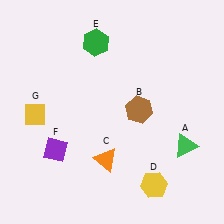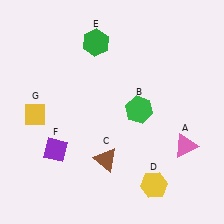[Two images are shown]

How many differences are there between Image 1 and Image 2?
There are 3 differences between the two images.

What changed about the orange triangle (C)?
In Image 1, C is orange. In Image 2, it changed to brown.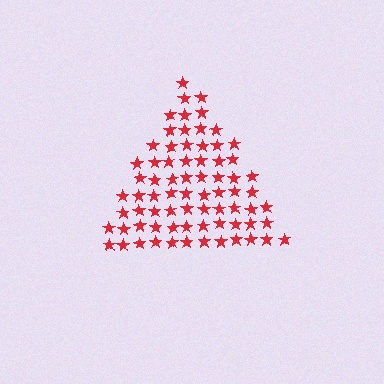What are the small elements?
The small elements are stars.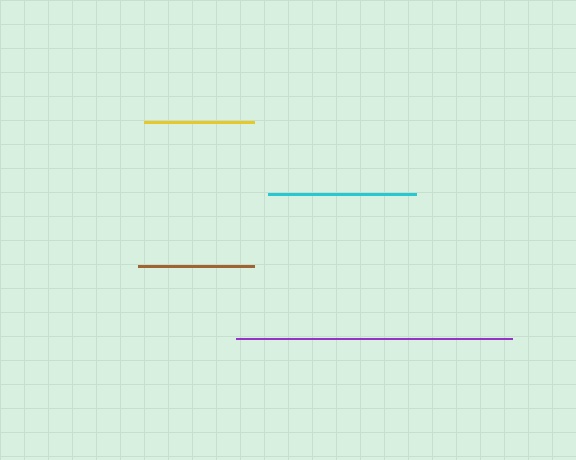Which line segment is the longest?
The purple line is the longest at approximately 277 pixels.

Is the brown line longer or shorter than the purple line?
The purple line is longer than the brown line.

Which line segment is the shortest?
The yellow line is the shortest at approximately 110 pixels.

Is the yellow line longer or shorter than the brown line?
The brown line is longer than the yellow line.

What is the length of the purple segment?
The purple segment is approximately 277 pixels long.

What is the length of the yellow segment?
The yellow segment is approximately 110 pixels long.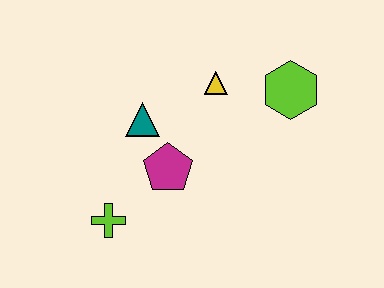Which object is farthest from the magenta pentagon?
The lime hexagon is farthest from the magenta pentagon.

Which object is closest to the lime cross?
The magenta pentagon is closest to the lime cross.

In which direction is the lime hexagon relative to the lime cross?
The lime hexagon is to the right of the lime cross.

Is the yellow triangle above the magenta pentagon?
Yes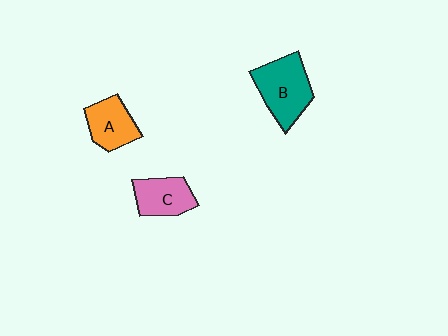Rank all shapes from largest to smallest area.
From largest to smallest: B (teal), A (orange), C (pink).